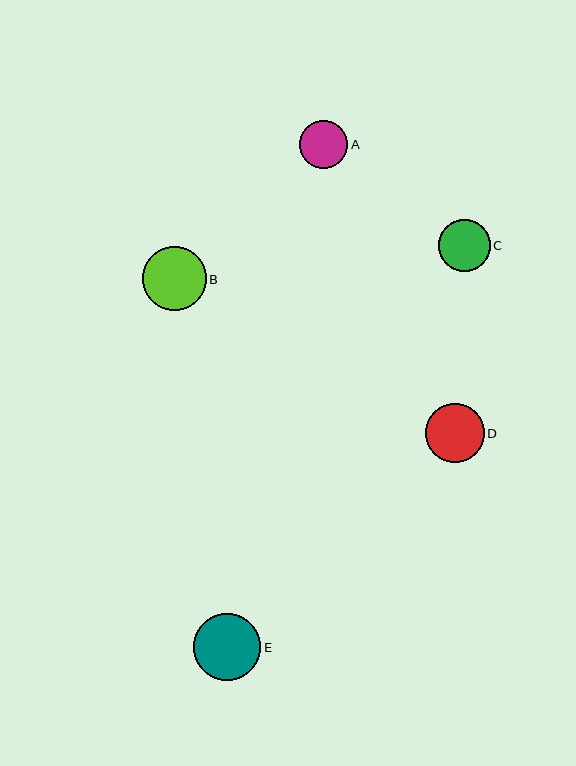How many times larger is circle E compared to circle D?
Circle E is approximately 1.1 times the size of circle D.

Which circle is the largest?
Circle E is the largest with a size of approximately 67 pixels.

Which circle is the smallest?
Circle A is the smallest with a size of approximately 48 pixels.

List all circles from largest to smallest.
From largest to smallest: E, B, D, C, A.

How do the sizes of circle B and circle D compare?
Circle B and circle D are approximately the same size.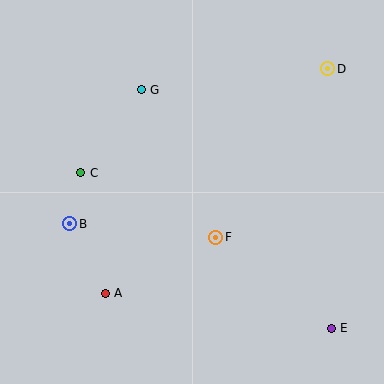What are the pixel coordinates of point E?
Point E is at (331, 328).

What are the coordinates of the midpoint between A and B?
The midpoint between A and B is at (88, 258).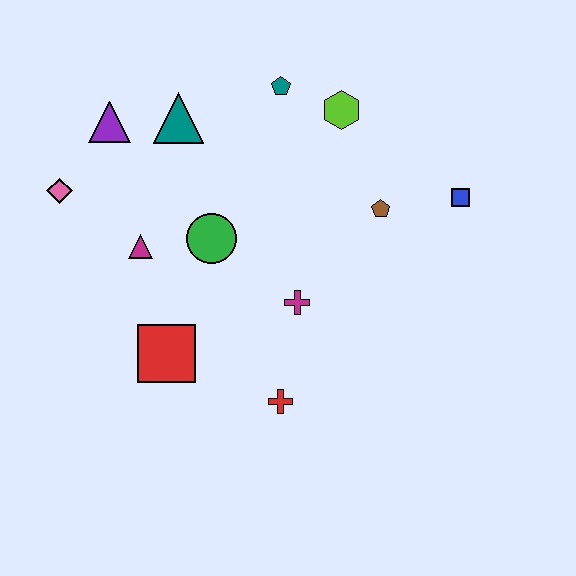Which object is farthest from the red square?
The blue square is farthest from the red square.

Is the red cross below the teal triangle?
Yes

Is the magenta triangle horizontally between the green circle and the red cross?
No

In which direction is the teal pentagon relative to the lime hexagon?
The teal pentagon is to the left of the lime hexagon.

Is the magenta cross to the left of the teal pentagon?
No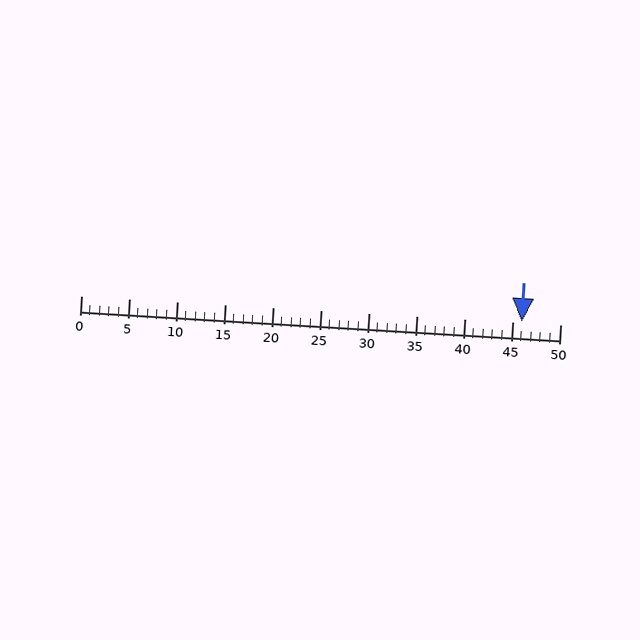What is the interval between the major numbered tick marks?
The major tick marks are spaced 5 units apart.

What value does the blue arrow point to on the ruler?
The blue arrow points to approximately 46.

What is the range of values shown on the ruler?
The ruler shows values from 0 to 50.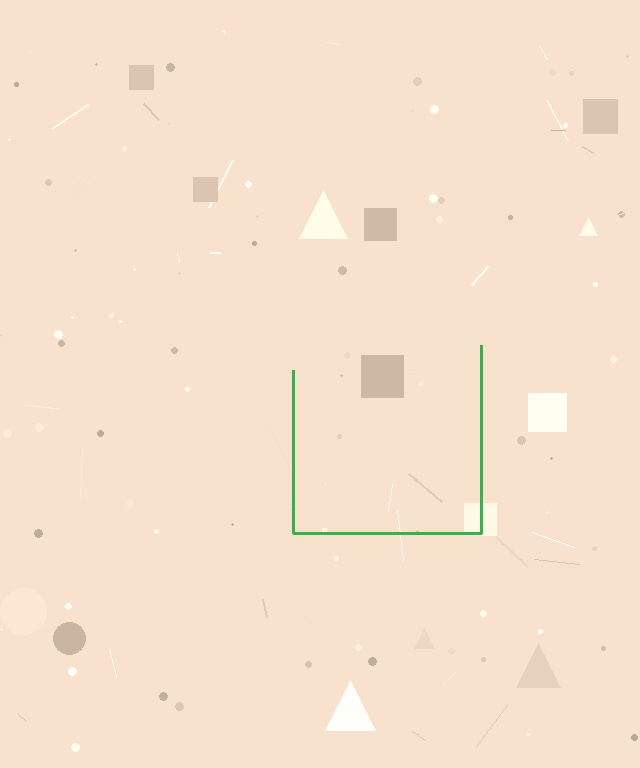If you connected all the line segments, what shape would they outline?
They would outline a square.